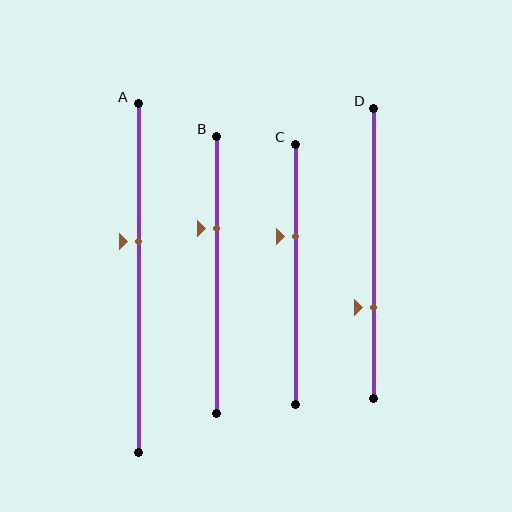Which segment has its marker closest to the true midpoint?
Segment A has its marker closest to the true midpoint.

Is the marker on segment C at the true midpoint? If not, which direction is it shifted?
No, the marker on segment C is shifted upward by about 15% of the segment length.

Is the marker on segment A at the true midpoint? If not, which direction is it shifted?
No, the marker on segment A is shifted upward by about 11% of the segment length.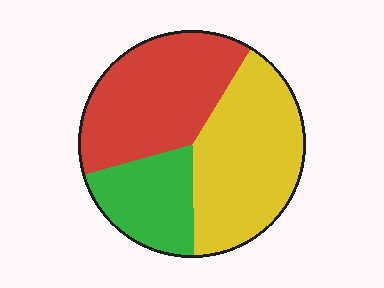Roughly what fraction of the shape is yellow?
Yellow covers 41% of the shape.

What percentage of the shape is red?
Red covers 38% of the shape.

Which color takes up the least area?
Green, at roughly 20%.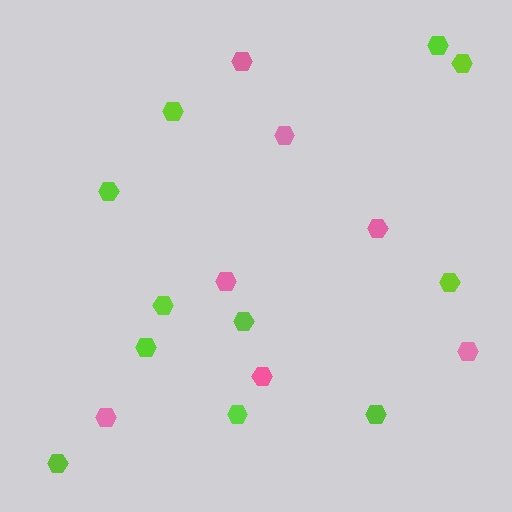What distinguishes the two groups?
There are 2 groups: one group of lime hexagons (11) and one group of pink hexagons (7).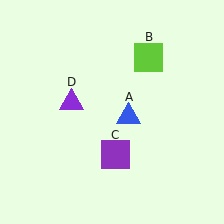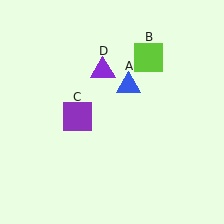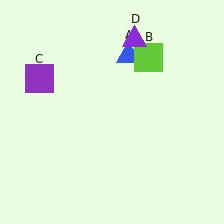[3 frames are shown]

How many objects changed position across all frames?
3 objects changed position: blue triangle (object A), purple square (object C), purple triangle (object D).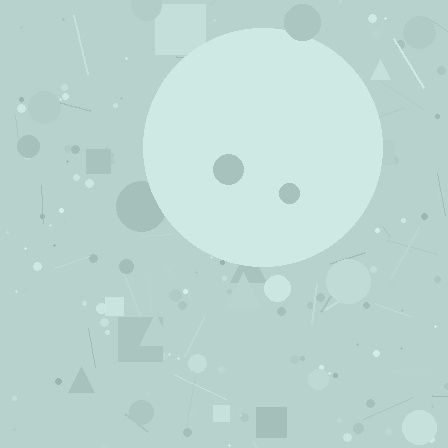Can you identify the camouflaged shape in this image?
The camouflaged shape is a circle.